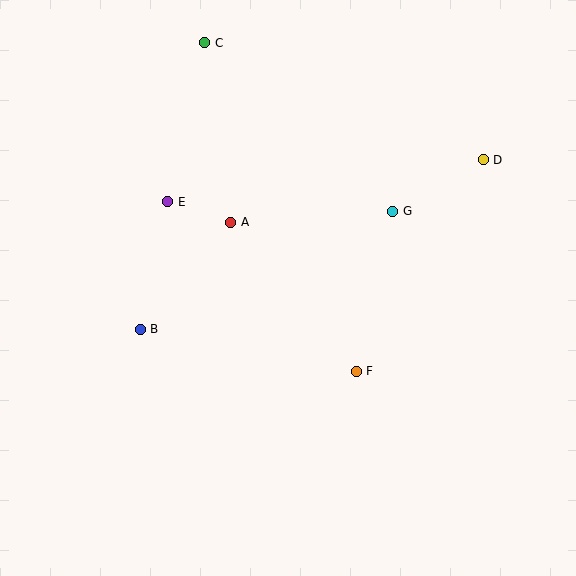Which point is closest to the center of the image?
Point A at (231, 222) is closest to the center.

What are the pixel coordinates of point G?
Point G is at (393, 211).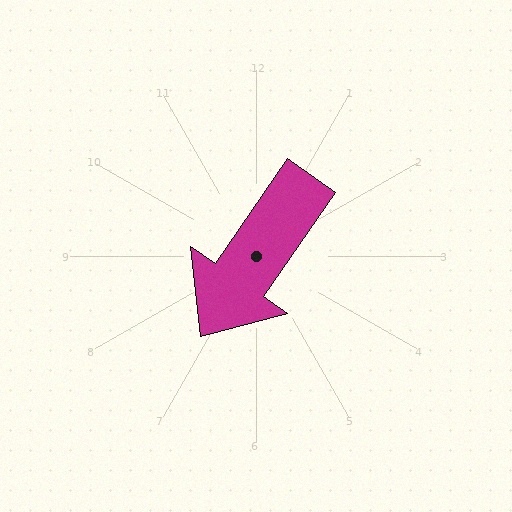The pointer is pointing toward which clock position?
Roughly 7 o'clock.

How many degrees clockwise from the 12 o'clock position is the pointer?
Approximately 215 degrees.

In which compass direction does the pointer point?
Southwest.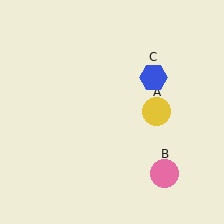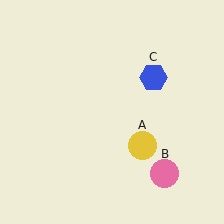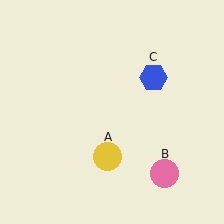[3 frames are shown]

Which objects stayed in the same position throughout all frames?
Pink circle (object B) and blue hexagon (object C) remained stationary.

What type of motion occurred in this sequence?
The yellow circle (object A) rotated clockwise around the center of the scene.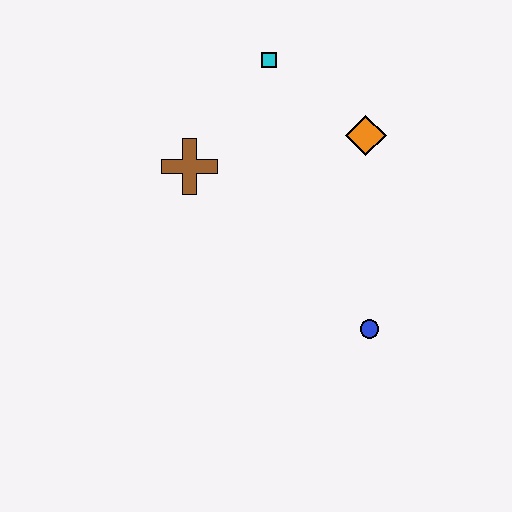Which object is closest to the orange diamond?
The cyan square is closest to the orange diamond.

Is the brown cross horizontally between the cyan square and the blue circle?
No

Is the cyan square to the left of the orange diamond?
Yes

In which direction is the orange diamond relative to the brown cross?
The orange diamond is to the right of the brown cross.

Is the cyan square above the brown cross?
Yes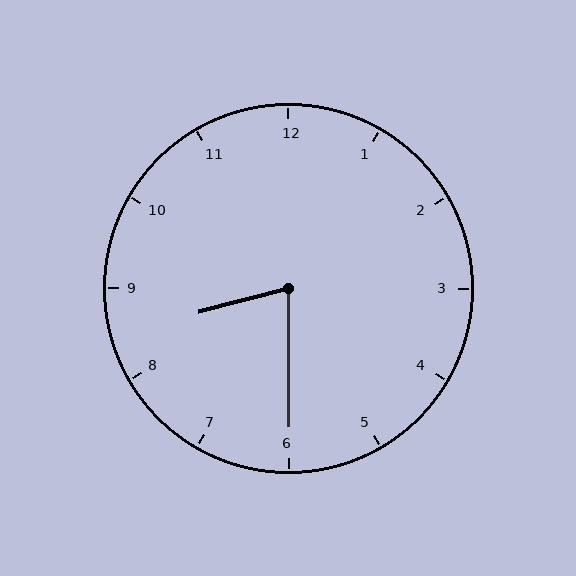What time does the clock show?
8:30.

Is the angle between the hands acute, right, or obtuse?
It is acute.